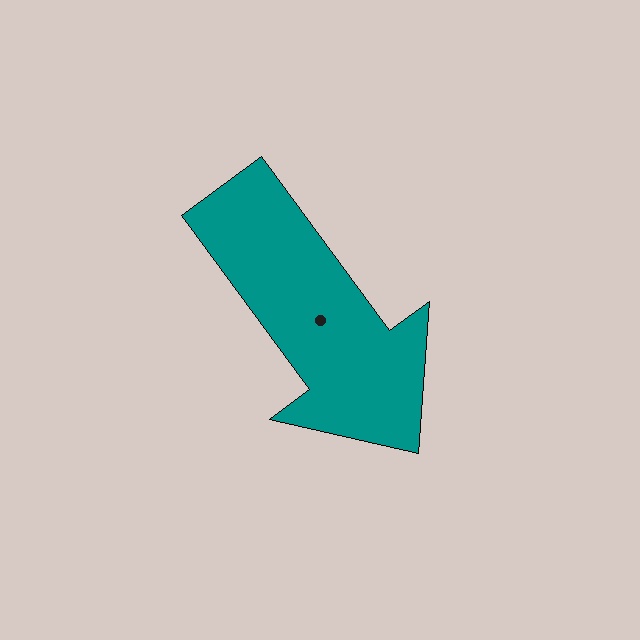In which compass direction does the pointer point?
Southeast.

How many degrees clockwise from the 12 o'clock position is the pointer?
Approximately 144 degrees.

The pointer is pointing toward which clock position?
Roughly 5 o'clock.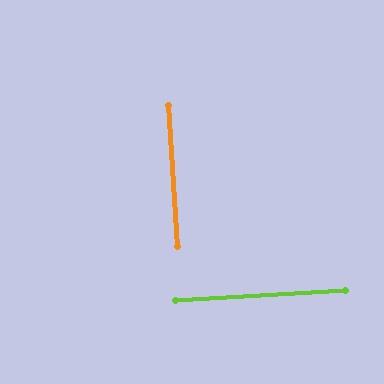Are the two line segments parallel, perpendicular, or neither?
Perpendicular — they meet at approximately 90°.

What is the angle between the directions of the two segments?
Approximately 90 degrees.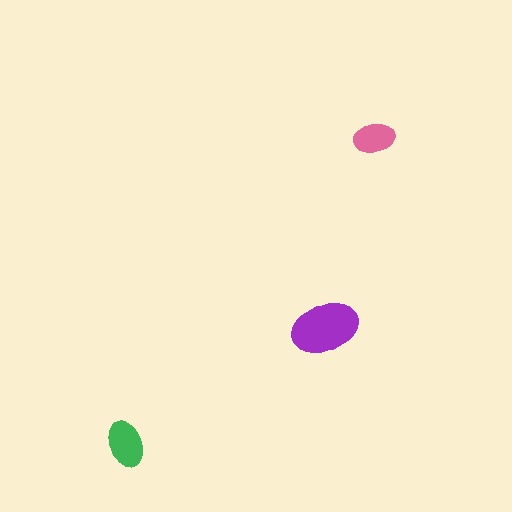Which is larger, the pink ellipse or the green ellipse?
The green one.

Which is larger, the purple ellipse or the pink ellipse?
The purple one.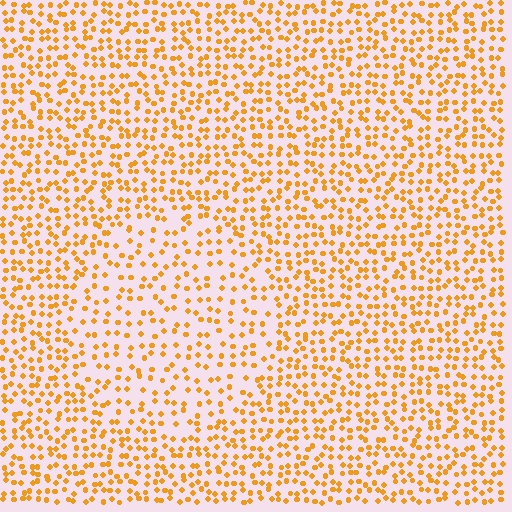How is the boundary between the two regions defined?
The boundary is defined by a change in element density (approximately 1.6x ratio). All elements are the same color, size, and shape.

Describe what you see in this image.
The image contains small orange elements arranged at two different densities. A circle-shaped region is visible where the elements are less densely packed than the surrounding area.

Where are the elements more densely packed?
The elements are more densely packed outside the circle boundary.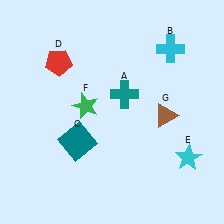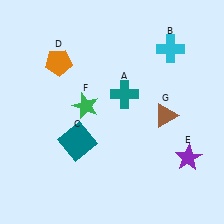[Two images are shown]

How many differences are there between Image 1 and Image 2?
There are 2 differences between the two images.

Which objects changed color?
D changed from red to orange. E changed from cyan to purple.